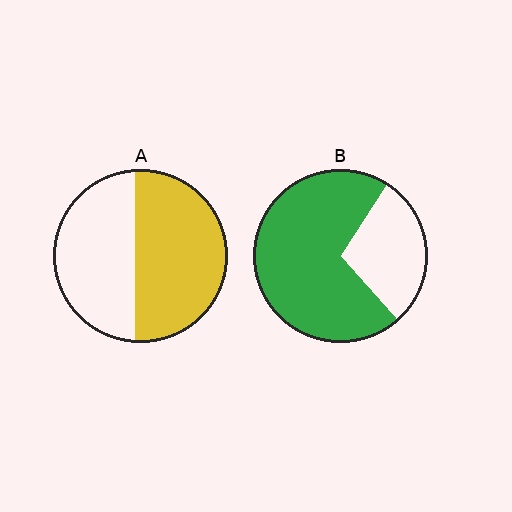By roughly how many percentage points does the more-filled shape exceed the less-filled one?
By roughly 15 percentage points (B over A).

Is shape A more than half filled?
Yes.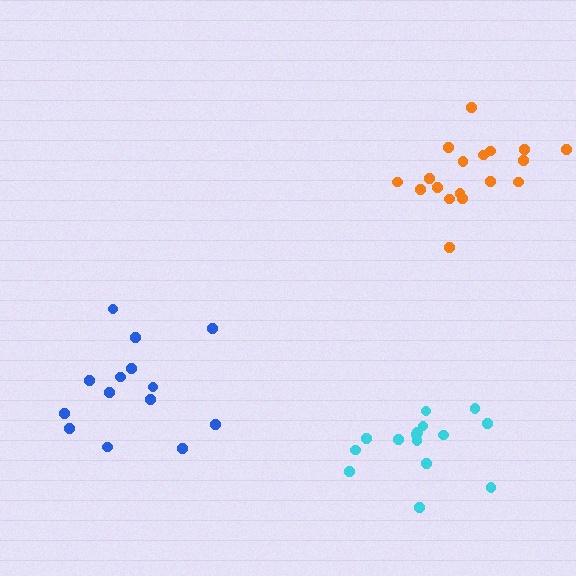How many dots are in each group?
Group 1: 15 dots, Group 2: 14 dots, Group 3: 18 dots (47 total).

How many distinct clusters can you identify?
There are 3 distinct clusters.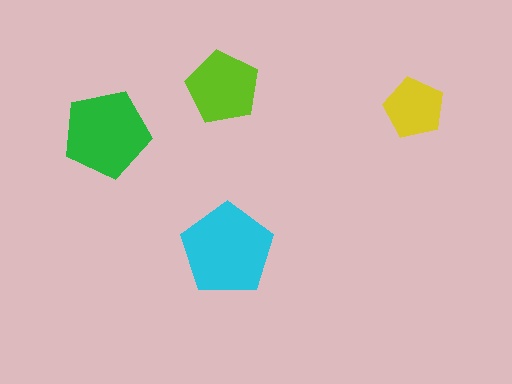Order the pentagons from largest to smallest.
the cyan one, the green one, the lime one, the yellow one.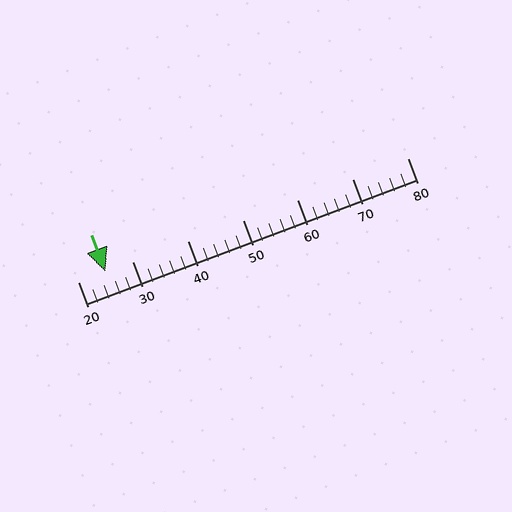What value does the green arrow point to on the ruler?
The green arrow points to approximately 25.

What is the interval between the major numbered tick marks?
The major tick marks are spaced 10 units apart.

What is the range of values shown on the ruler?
The ruler shows values from 20 to 80.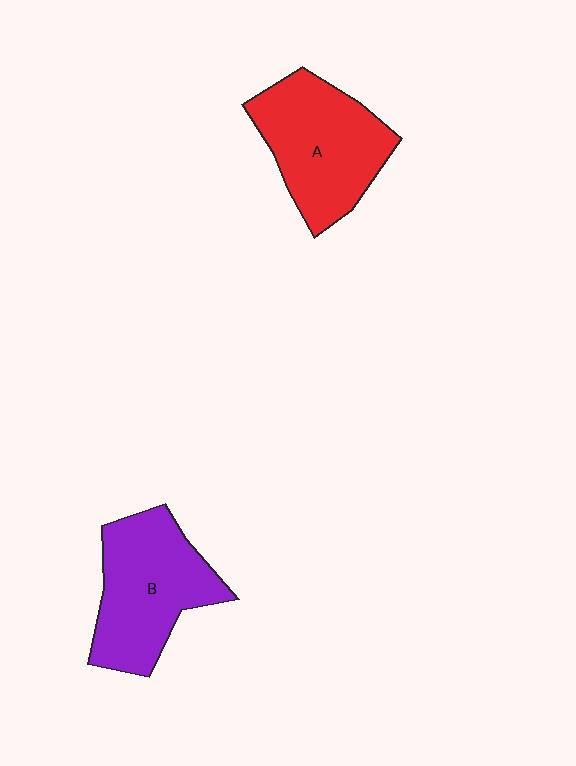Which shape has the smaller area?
Shape B (purple).